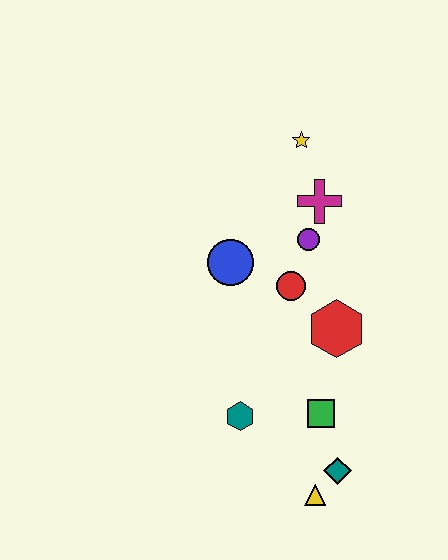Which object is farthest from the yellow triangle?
The yellow star is farthest from the yellow triangle.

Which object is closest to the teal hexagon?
The green square is closest to the teal hexagon.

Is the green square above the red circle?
No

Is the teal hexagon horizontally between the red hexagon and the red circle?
No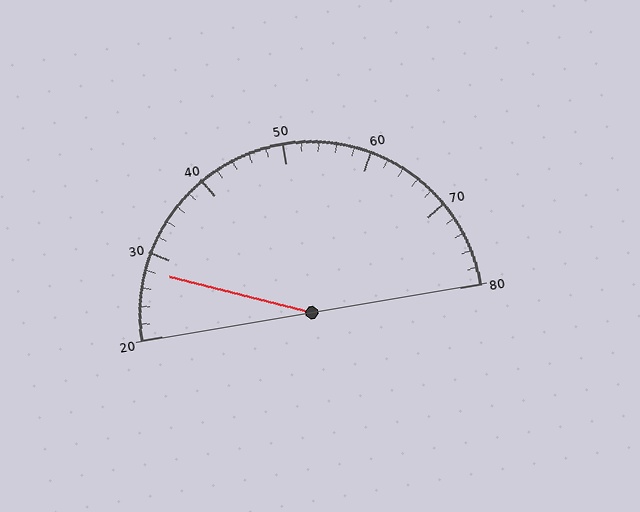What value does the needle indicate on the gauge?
The needle indicates approximately 28.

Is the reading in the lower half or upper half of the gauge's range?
The reading is in the lower half of the range (20 to 80).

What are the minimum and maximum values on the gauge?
The gauge ranges from 20 to 80.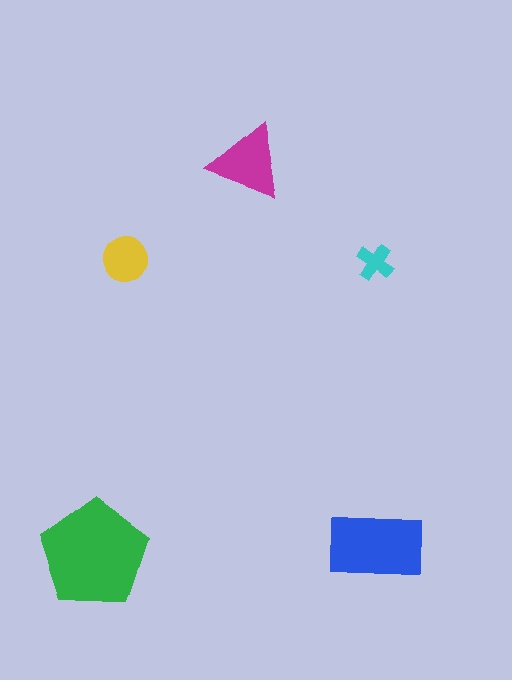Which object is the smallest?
The cyan cross.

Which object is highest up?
The magenta triangle is topmost.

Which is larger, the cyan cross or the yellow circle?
The yellow circle.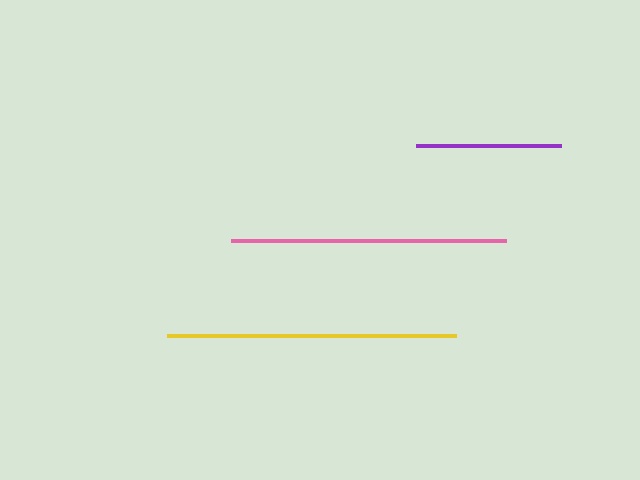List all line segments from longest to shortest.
From longest to shortest: yellow, pink, purple.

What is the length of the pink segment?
The pink segment is approximately 275 pixels long.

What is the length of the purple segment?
The purple segment is approximately 146 pixels long.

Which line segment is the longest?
The yellow line is the longest at approximately 288 pixels.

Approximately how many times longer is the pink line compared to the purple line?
The pink line is approximately 1.9 times the length of the purple line.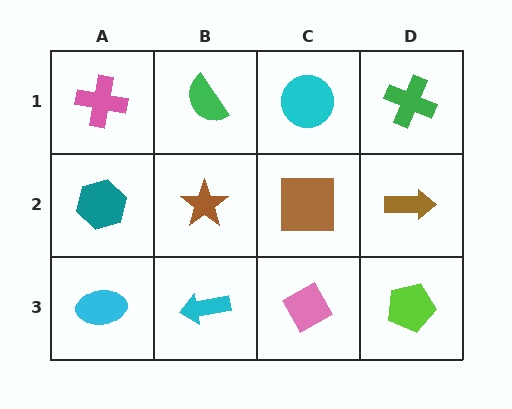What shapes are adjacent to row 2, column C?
A cyan circle (row 1, column C), a pink diamond (row 3, column C), a brown star (row 2, column B), a brown arrow (row 2, column D).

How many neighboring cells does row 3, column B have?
3.